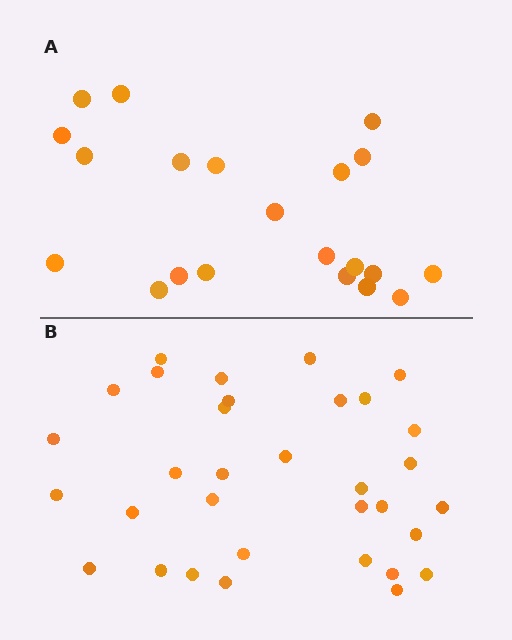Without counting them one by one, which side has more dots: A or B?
Region B (the bottom region) has more dots.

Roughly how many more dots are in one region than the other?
Region B has roughly 12 or so more dots than region A.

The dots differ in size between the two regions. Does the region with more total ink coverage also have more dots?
No. Region A has more total ink coverage because its dots are larger, but region B actually contains more individual dots. Total area can be misleading — the number of items is what matters here.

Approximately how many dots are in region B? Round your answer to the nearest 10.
About 30 dots. (The exact count is 33, which rounds to 30.)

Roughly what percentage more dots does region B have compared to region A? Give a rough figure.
About 55% more.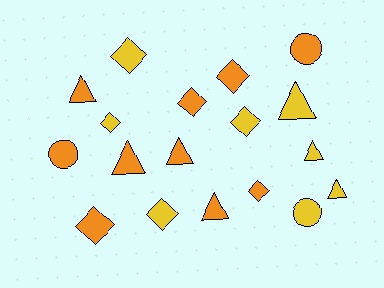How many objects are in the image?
There are 18 objects.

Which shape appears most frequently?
Diamond, with 8 objects.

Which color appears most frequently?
Orange, with 10 objects.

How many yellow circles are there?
There is 1 yellow circle.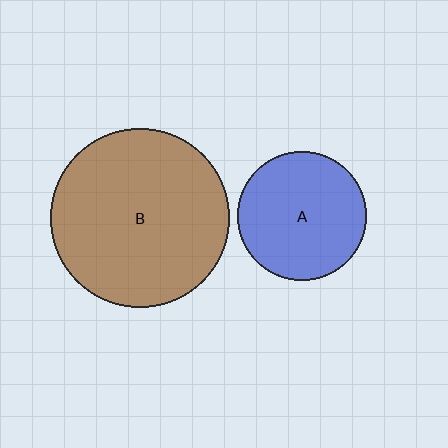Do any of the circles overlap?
No, none of the circles overlap.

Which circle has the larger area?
Circle B (brown).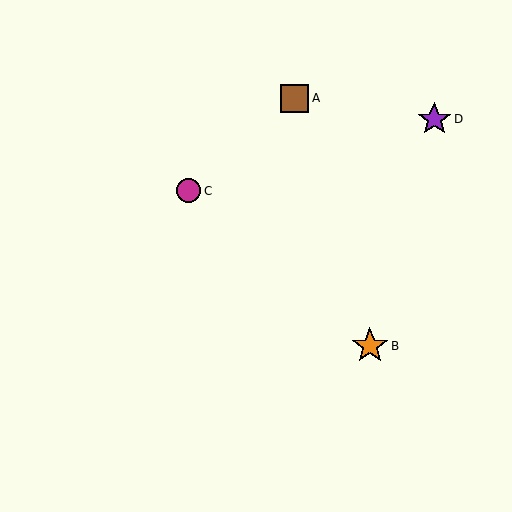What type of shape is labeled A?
Shape A is a brown square.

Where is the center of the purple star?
The center of the purple star is at (434, 119).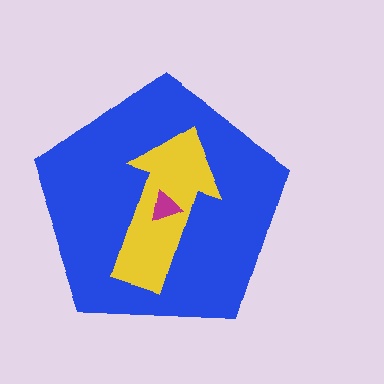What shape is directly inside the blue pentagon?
The yellow arrow.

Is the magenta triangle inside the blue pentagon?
Yes.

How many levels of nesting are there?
3.